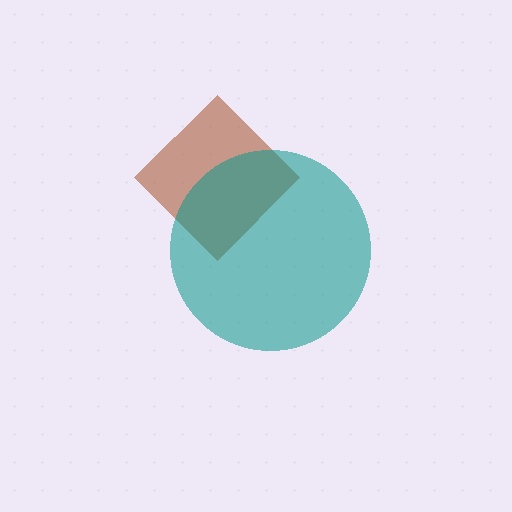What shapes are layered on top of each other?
The layered shapes are: a brown diamond, a teal circle.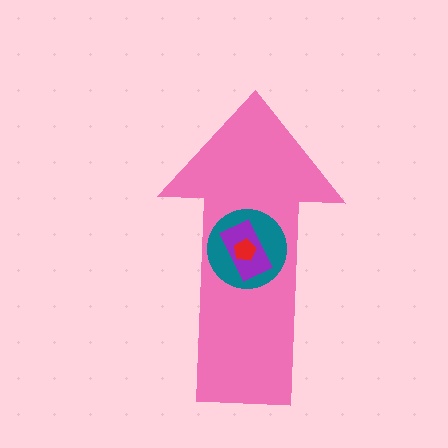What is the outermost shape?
The pink arrow.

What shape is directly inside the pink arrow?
The teal circle.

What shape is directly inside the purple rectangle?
The red pentagon.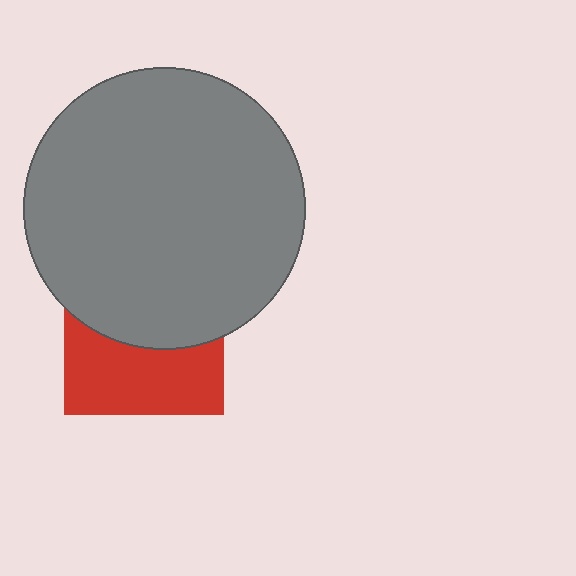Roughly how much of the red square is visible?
About half of it is visible (roughly 47%).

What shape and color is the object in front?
The object in front is a gray circle.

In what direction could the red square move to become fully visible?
The red square could move down. That would shift it out from behind the gray circle entirely.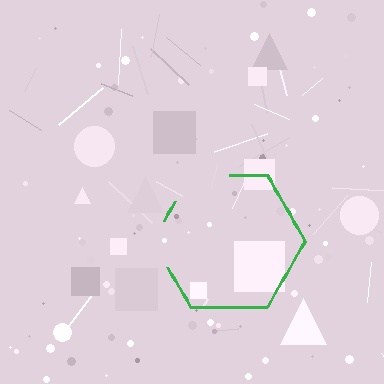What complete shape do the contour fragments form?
The contour fragments form a hexagon.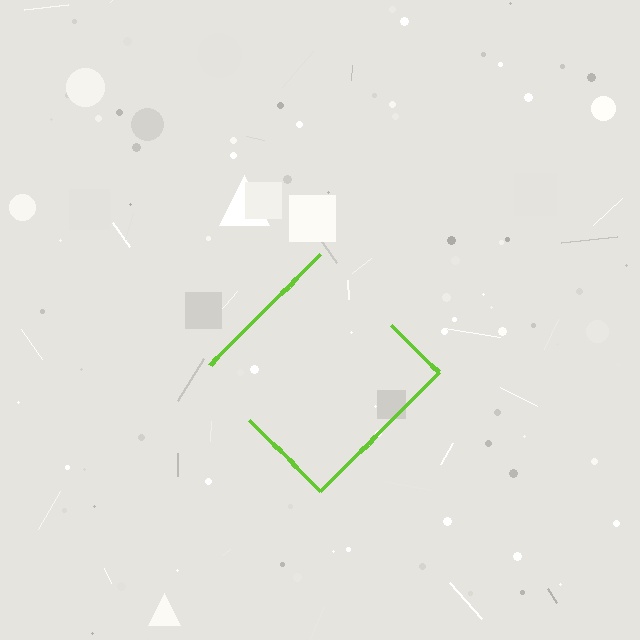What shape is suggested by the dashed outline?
The dashed outline suggests a diamond.